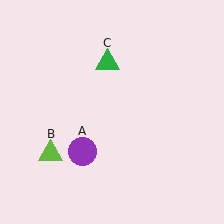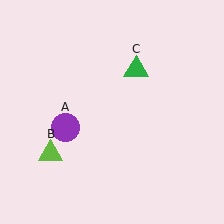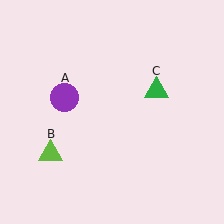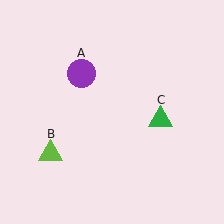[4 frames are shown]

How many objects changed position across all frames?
2 objects changed position: purple circle (object A), green triangle (object C).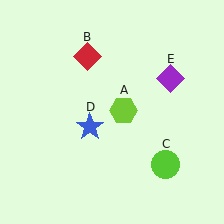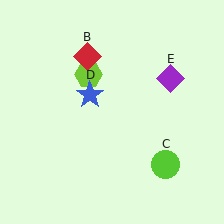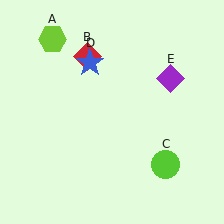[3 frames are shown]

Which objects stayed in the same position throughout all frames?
Red diamond (object B) and lime circle (object C) and purple diamond (object E) remained stationary.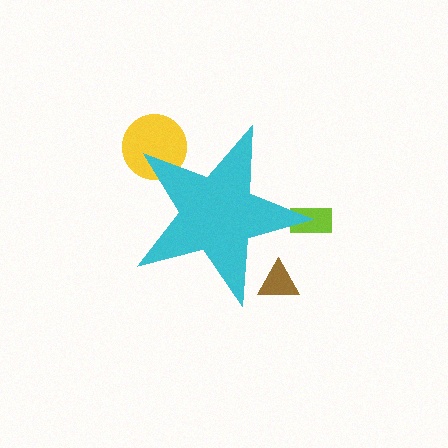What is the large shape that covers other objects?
A cyan star.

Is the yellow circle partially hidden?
Yes, the yellow circle is partially hidden behind the cyan star.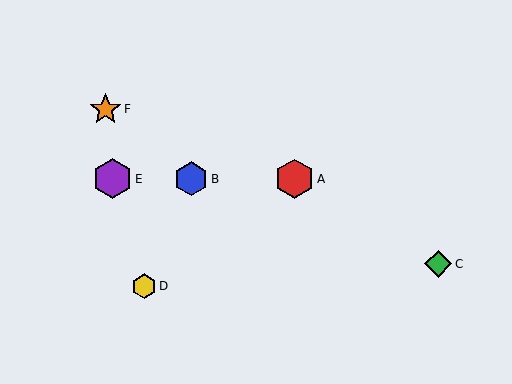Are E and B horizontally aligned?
Yes, both are at y≈179.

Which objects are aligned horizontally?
Objects A, B, E are aligned horizontally.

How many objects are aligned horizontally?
3 objects (A, B, E) are aligned horizontally.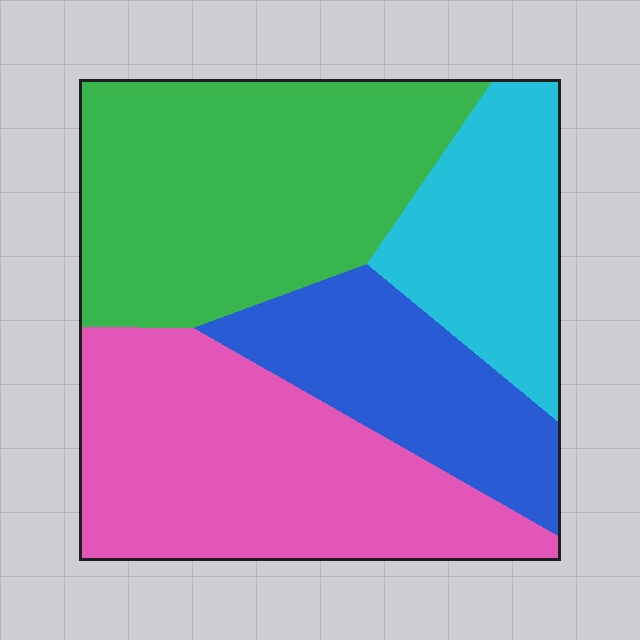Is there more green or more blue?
Green.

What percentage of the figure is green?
Green covers roughly 35% of the figure.